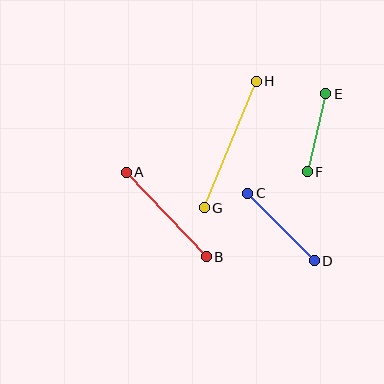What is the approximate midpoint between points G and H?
The midpoint is at approximately (230, 145) pixels.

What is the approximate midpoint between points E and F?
The midpoint is at approximately (317, 133) pixels.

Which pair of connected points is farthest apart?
Points G and H are farthest apart.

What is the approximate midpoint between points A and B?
The midpoint is at approximately (166, 214) pixels.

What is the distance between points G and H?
The distance is approximately 137 pixels.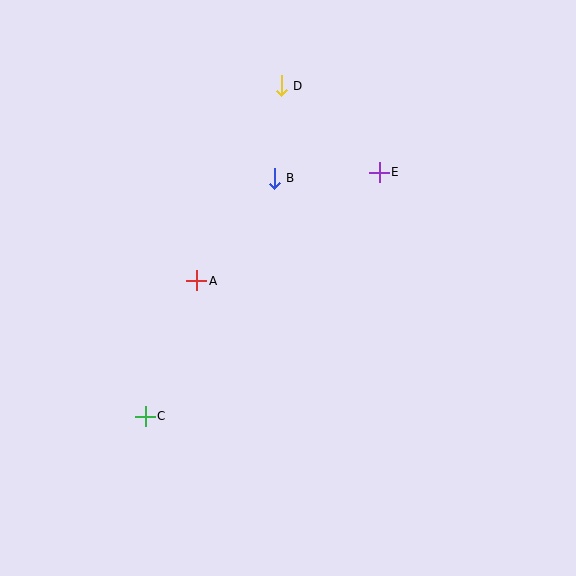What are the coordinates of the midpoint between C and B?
The midpoint between C and B is at (210, 297).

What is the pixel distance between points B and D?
The distance between B and D is 92 pixels.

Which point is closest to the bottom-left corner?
Point C is closest to the bottom-left corner.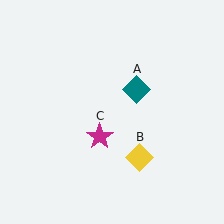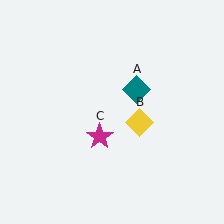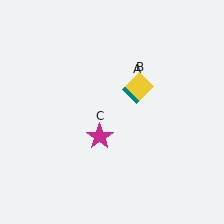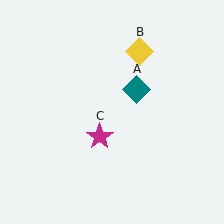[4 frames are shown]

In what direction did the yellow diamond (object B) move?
The yellow diamond (object B) moved up.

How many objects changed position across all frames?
1 object changed position: yellow diamond (object B).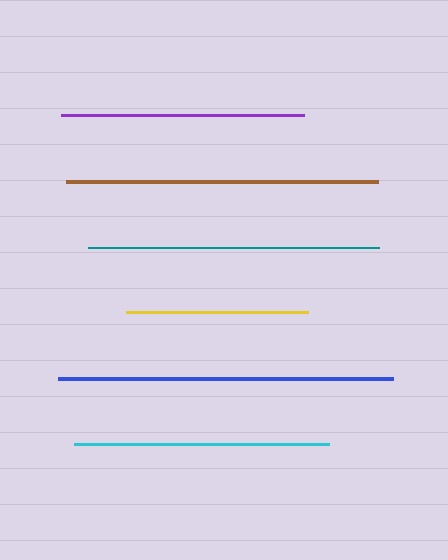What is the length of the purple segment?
The purple segment is approximately 243 pixels long.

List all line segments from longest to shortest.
From longest to shortest: blue, brown, teal, cyan, purple, yellow.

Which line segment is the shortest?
The yellow line is the shortest at approximately 182 pixels.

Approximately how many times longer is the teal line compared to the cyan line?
The teal line is approximately 1.1 times the length of the cyan line.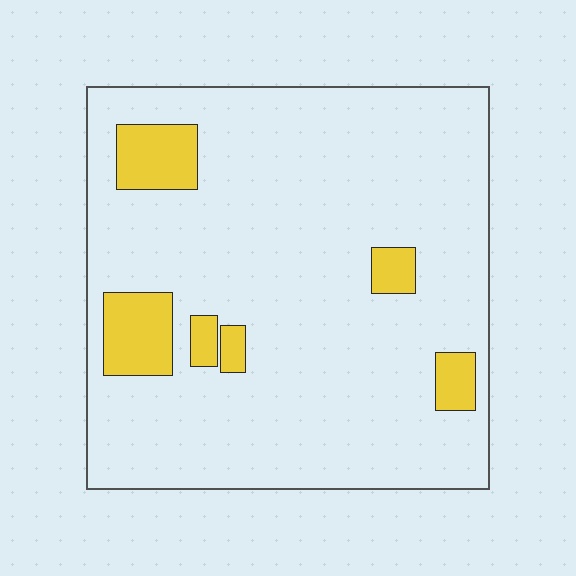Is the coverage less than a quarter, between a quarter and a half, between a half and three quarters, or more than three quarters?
Less than a quarter.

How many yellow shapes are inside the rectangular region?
6.